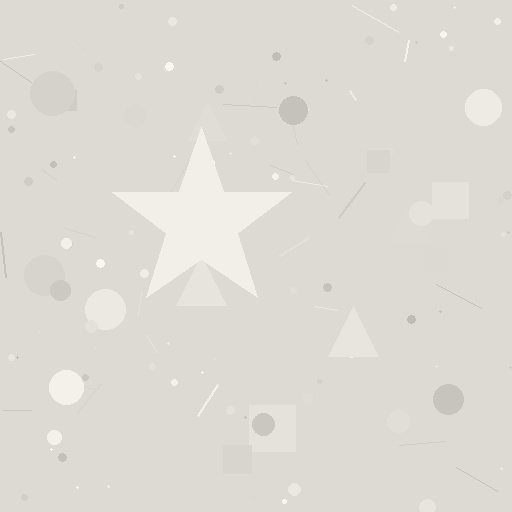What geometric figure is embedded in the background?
A star is embedded in the background.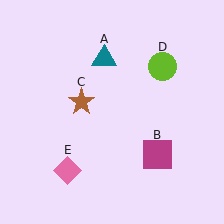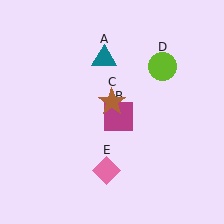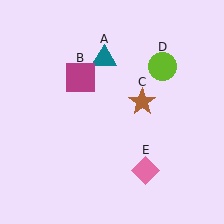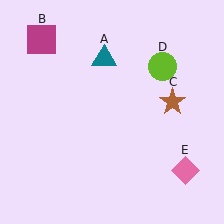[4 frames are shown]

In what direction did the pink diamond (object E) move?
The pink diamond (object E) moved right.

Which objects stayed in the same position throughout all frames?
Teal triangle (object A) and lime circle (object D) remained stationary.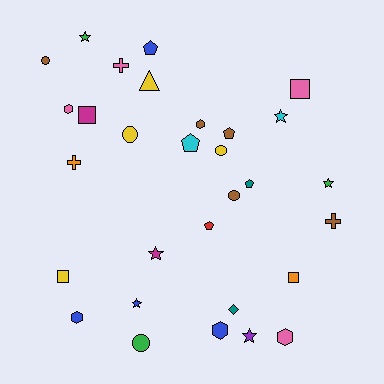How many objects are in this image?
There are 30 objects.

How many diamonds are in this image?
There is 1 diamond.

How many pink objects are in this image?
There are 4 pink objects.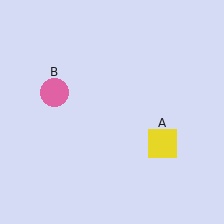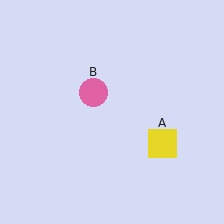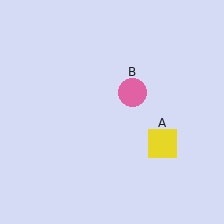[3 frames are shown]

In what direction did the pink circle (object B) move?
The pink circle (object B) moved right.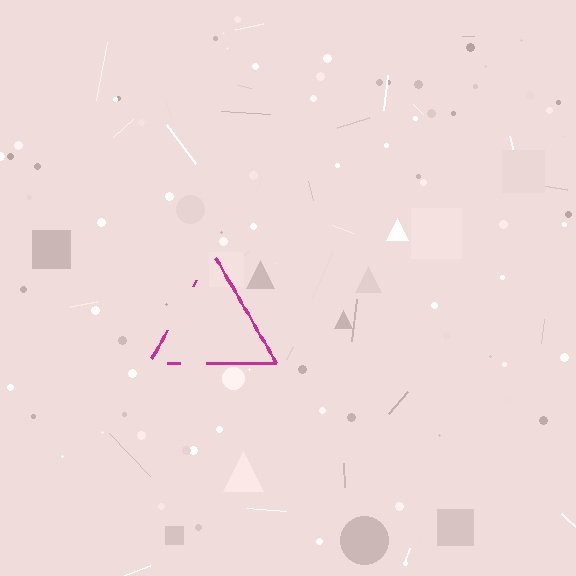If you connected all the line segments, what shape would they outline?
They would outline a triangle.